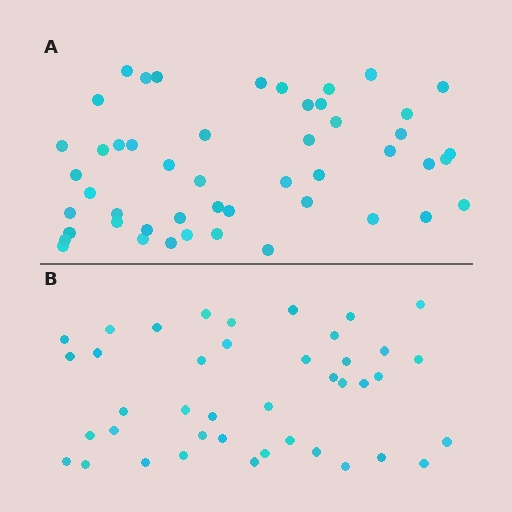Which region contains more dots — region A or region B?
Region A (the top region) has more dots.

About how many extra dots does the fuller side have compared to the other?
Region A has roughly 8 or so more dots than region B.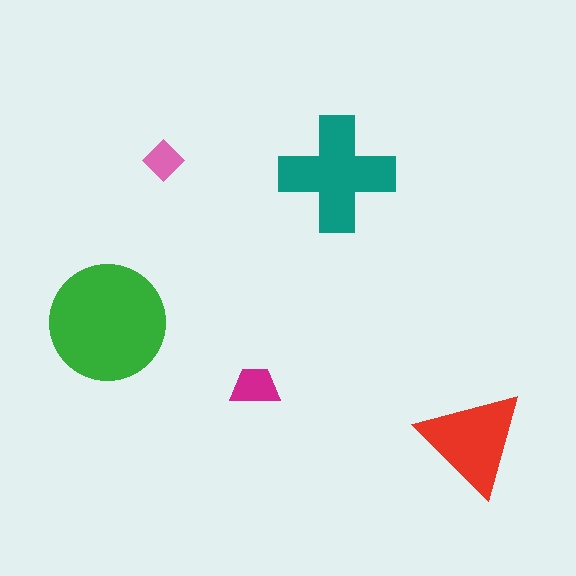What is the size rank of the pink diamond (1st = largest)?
5th.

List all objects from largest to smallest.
The green circle, the teal cross, the red triangle, the magenta trapezoid, the pink diamond.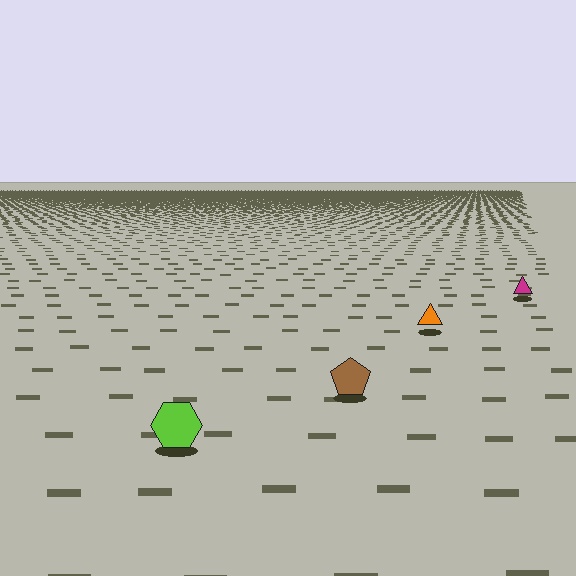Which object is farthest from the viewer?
The magenta triangle is farthest from the viewer. It appears smaller and the ground texture around it is denser.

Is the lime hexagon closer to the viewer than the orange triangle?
Yes. The lime hexagon is closer — you can tell from the texture gradient: the ground texture is coarser near it.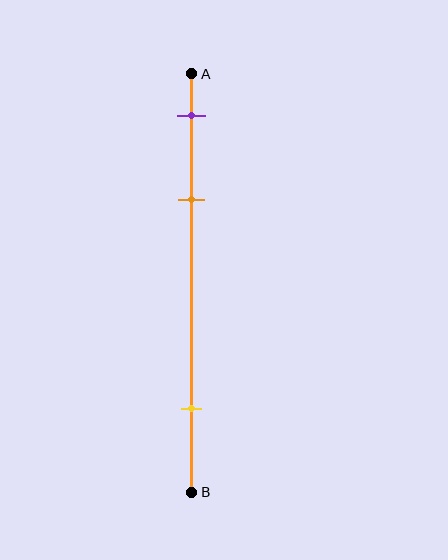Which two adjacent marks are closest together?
The purple and orange marks are the closest adjacent pair.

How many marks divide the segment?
There are 3 marks dividing the segment.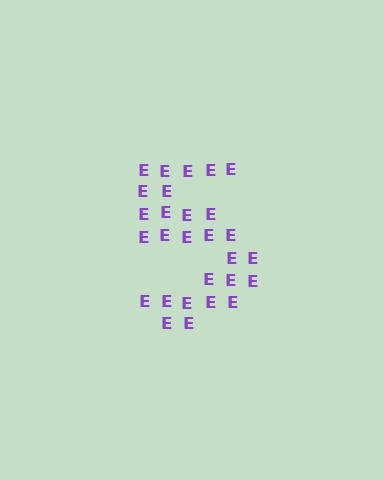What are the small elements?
The small elements are letter E's.